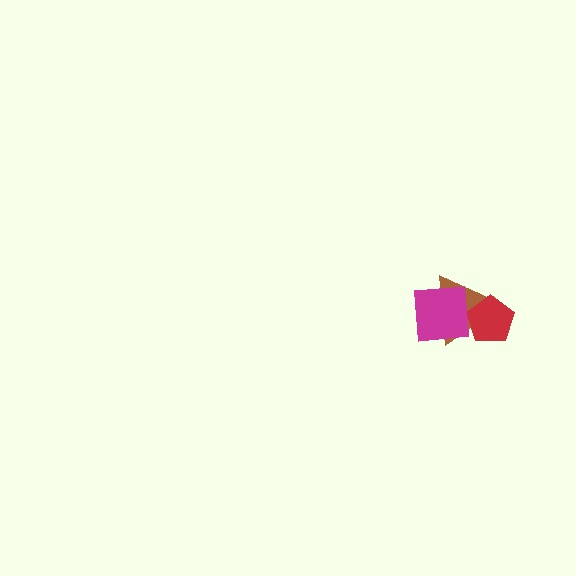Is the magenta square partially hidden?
No, no other shape covers it.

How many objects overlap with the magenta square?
1 object overlaps with the magenta square.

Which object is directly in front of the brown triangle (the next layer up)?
The red pentagon is directly in front of the brown triangle.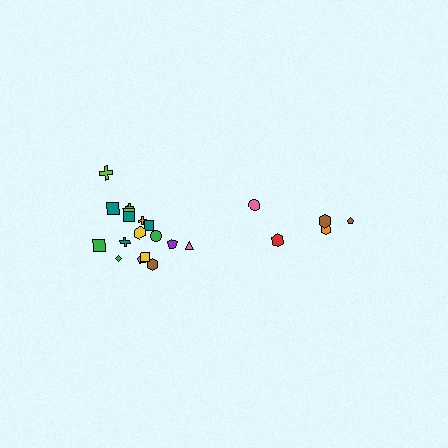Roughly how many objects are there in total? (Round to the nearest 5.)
Roughly 25 objects in total.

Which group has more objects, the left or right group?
The left group.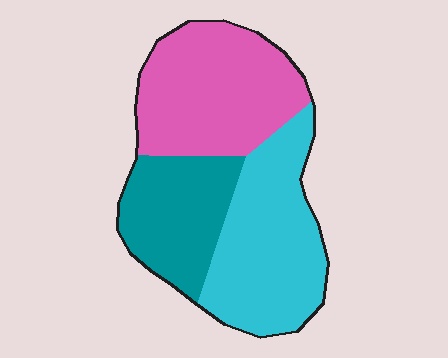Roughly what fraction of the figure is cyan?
Cyan covers 38% of the figure.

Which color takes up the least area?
Teal, at roughly 25%.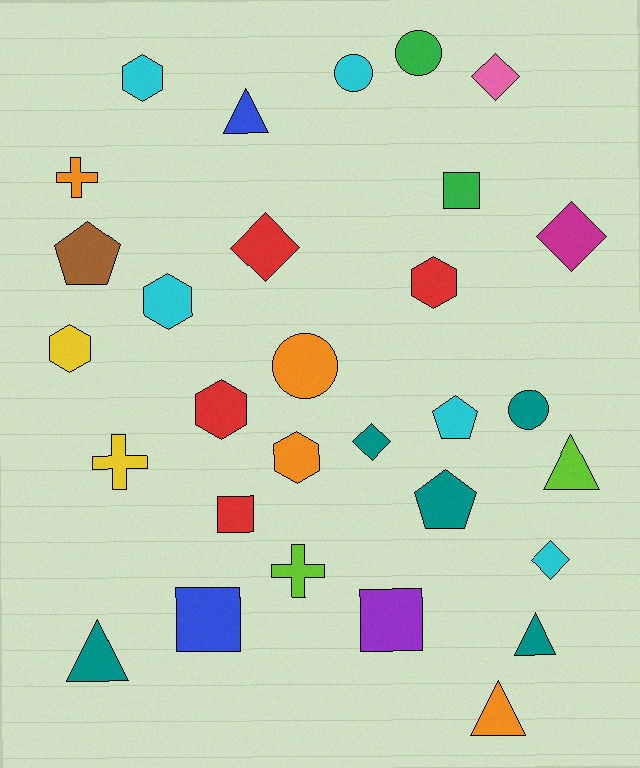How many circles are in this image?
There are 4 circles.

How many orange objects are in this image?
There are 4 orange objects.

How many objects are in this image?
There are 30 objects.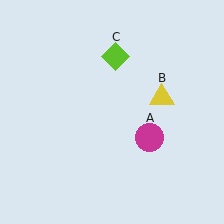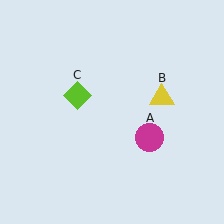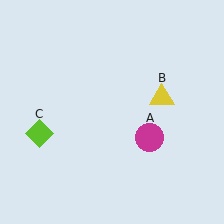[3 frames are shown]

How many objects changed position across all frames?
1 object changed position: lime diamond (object C).